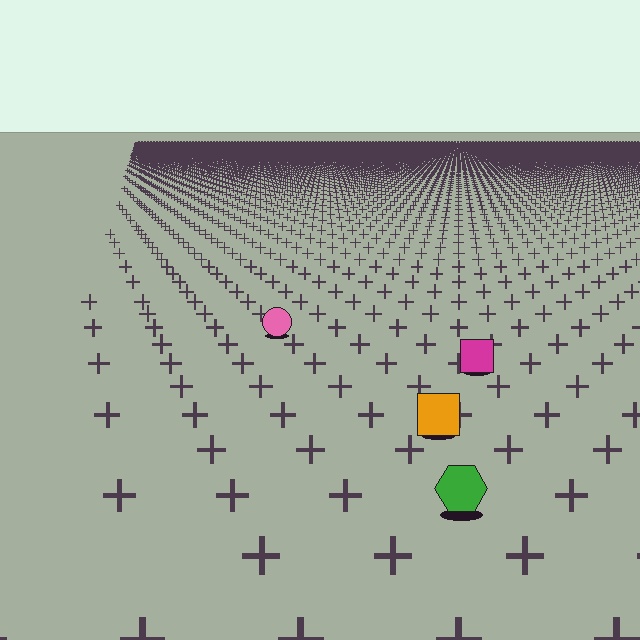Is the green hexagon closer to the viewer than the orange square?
Yes. The green hexagon is closer — you can tell from the texture gradient: the ground texture is coarser near it.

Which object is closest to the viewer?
The green hexagon is closest. The texture marks near it are larger and more spread out.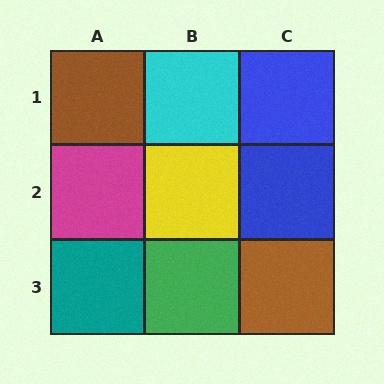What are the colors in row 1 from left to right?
Brown, cyan, blue.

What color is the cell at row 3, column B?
Green.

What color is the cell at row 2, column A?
Magenta.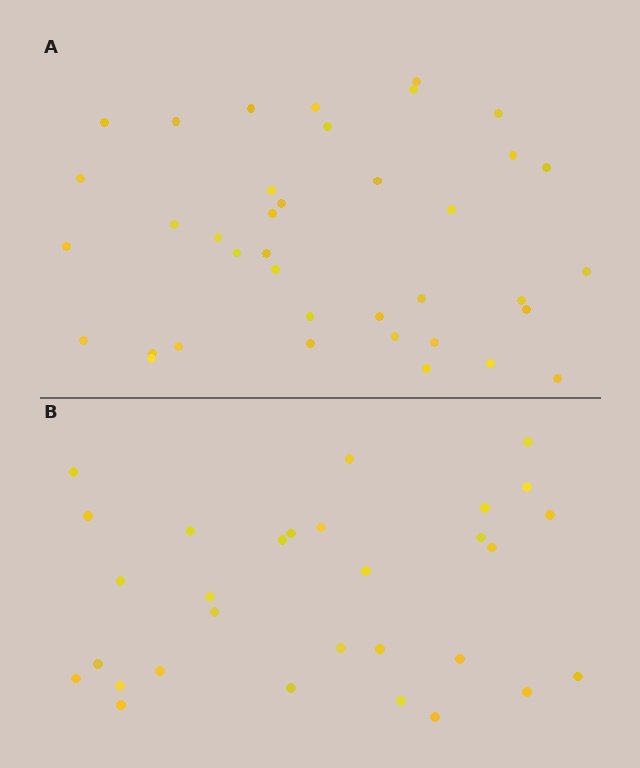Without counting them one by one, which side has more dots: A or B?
Region A (the top region) has more dots.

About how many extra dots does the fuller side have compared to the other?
Region A has roughly 8 or so more dots than region B.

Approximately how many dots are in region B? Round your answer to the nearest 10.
About 30 dots.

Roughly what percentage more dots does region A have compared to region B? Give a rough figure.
About 25% more.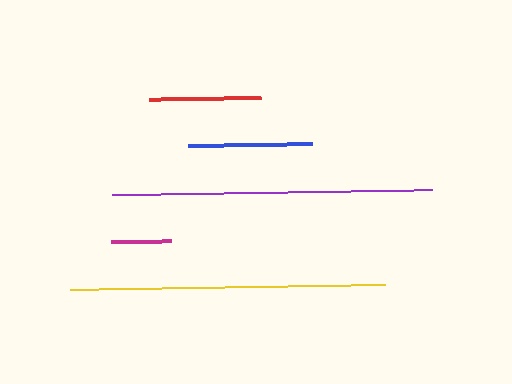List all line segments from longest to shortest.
From longest to shortest: purple, yellow, blue, red, magenta.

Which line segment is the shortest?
The magenta line is the shortest at approximately 60 pixels.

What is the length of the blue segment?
The blue segment is approximately 124 pixels long.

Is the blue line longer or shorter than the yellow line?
The yellow line is longer than the blue line.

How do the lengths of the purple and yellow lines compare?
The purple and yellow lines are approximately the same length.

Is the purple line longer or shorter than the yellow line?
The purple line is longer than the yellow line.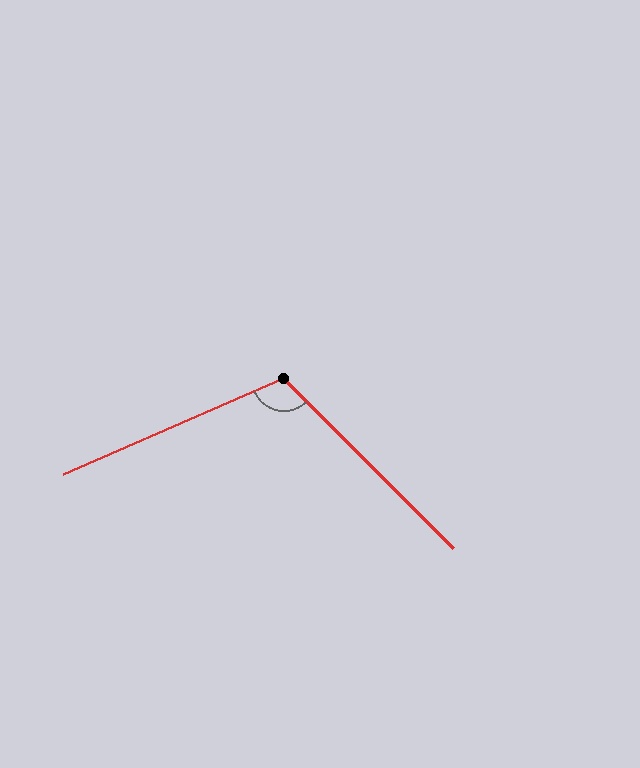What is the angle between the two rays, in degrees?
Approximately 111 degrees.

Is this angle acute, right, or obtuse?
It is obtuse.